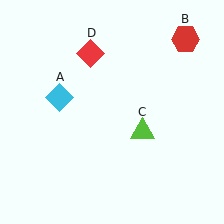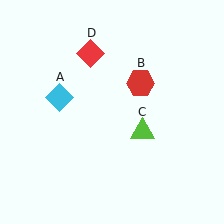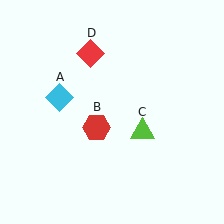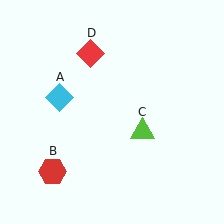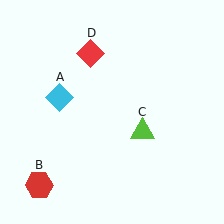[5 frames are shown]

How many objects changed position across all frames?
1 object changed position: red hexagon (object B).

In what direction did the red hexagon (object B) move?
The red hexagon (object B) moved down and to the left.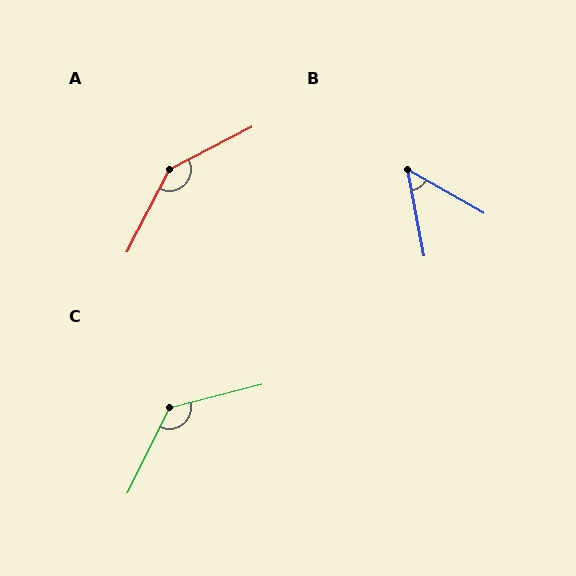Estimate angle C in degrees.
Approximately 131 degrees.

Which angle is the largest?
A, at approximately 145 degrees.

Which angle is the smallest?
B, at approximately 50 degrees.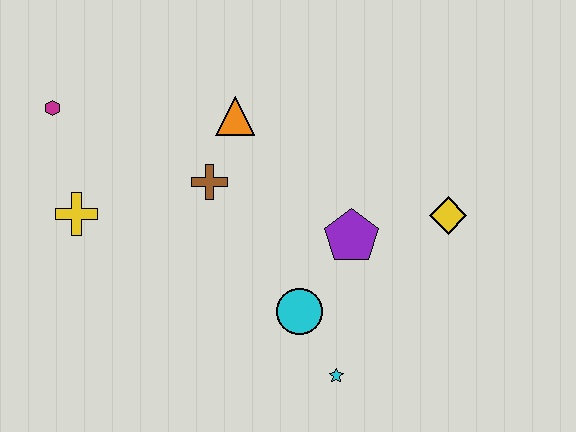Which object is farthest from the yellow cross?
The yellow diamond is farthest from the yellow cross.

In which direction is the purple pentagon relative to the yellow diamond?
The purple pentagon is to the left of the yellow diamond.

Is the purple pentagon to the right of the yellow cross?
Yes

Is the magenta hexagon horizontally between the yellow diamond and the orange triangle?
No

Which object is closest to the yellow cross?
The magenta hexagon is closest to the yellow cross.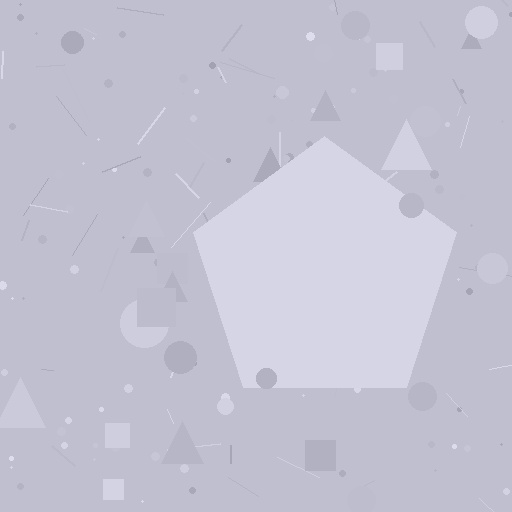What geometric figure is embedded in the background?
A pentagon is embedded in the background.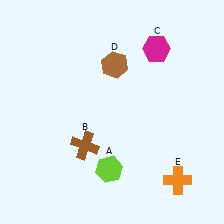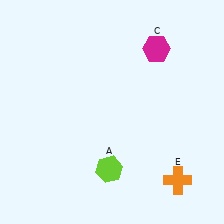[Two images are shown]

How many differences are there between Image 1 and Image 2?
There are 2 differences between the two images.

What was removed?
The brown hexagon (D), the brown cross (B) were removed in Image 2.